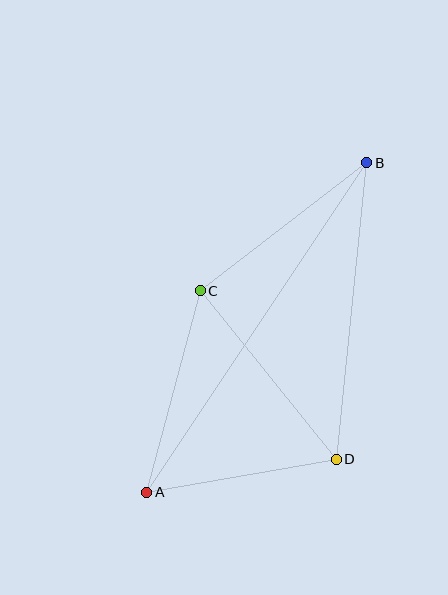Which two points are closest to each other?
Points A and D are closest to each other.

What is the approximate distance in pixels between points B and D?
The distance between B and D is approximately 298 pixels.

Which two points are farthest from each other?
Points A and B are farthest from each other.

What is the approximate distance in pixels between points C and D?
The distance between C and D is approximately 216 pixels.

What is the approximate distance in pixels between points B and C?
The distance between B and C is approximately 210 pixels.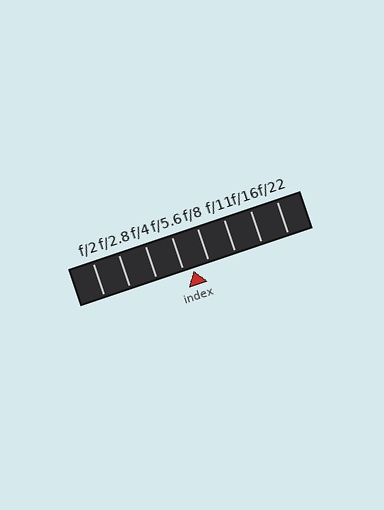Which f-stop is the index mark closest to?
The index mark is closest to f/5.6.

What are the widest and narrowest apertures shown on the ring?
The widest aperture shown is f/2 and the narrowest is f/22.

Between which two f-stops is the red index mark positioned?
The index mark is between f/5.6 and f/8.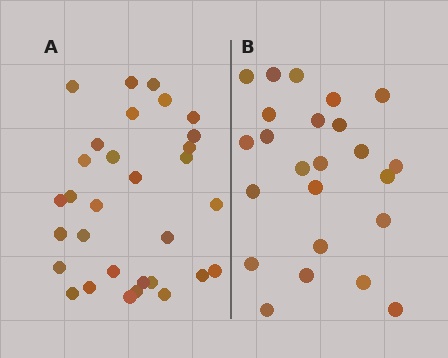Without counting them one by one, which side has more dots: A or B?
Region A (the left region) has more dots.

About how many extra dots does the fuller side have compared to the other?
Region A has roughly 8 or so more dots than region B.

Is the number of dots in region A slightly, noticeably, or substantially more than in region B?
Region A has noticeably more, but not dramatically so. The ratio is roughly 1.3 to 1.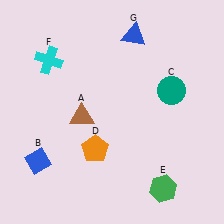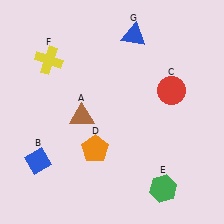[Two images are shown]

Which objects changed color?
C changed from teal to red. F changed from cyan to yellow.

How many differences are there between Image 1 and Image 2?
There are 2 differences between the two images.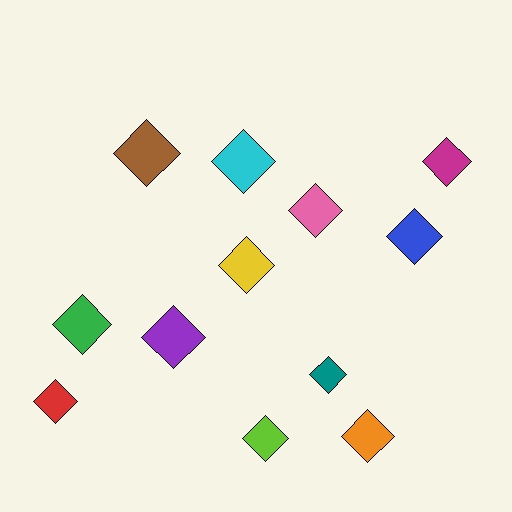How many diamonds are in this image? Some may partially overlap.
There are 12 diamonds.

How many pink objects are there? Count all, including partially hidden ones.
There is 1 pink object.